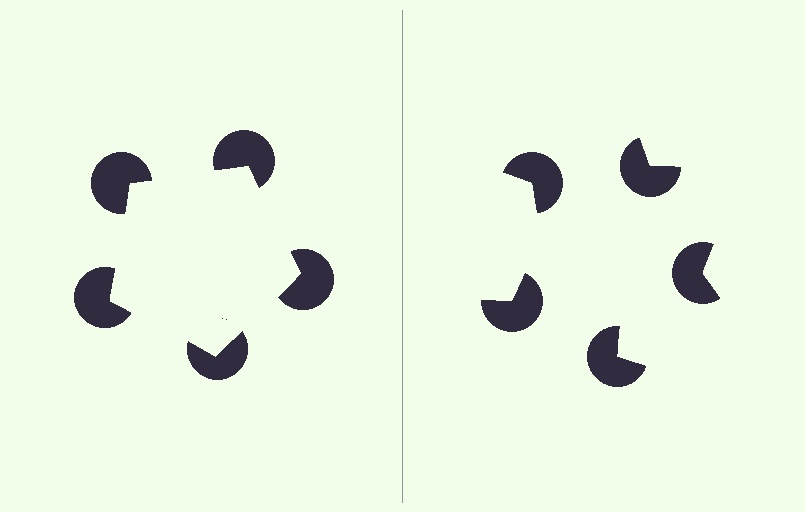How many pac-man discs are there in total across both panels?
10 — 5 on each side.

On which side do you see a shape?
An illusory pentagon appears on the left side. On the right side the wedge cuts are rotated, so no coherent shape forms.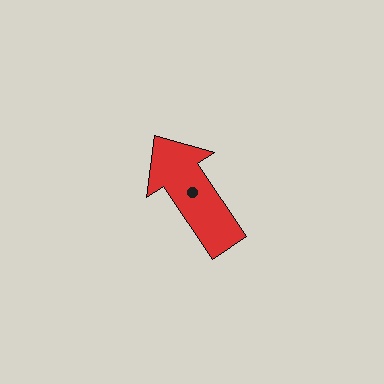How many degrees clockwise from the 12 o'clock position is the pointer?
Approximately 326 degrees.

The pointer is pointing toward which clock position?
Roughly 11 o'clock.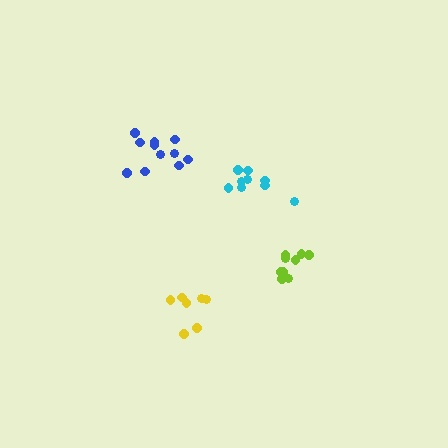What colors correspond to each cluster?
The clusters are colored: cyan, lime, yellow, blue.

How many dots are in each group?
Group 1: 9 dots, Group 2: 9 dots, Group 3: 7 dots, Group 4: 11 dots (36 total).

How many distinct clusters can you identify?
There are 4 distinct clusters.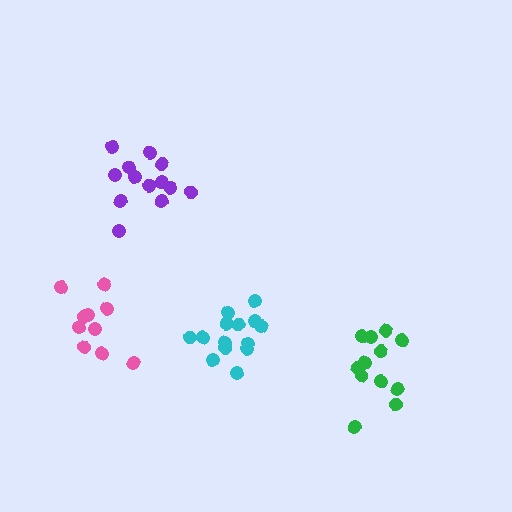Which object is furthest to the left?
The pink cluster is leftmost.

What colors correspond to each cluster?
The clusters are colored: purple, cyan, green, pink.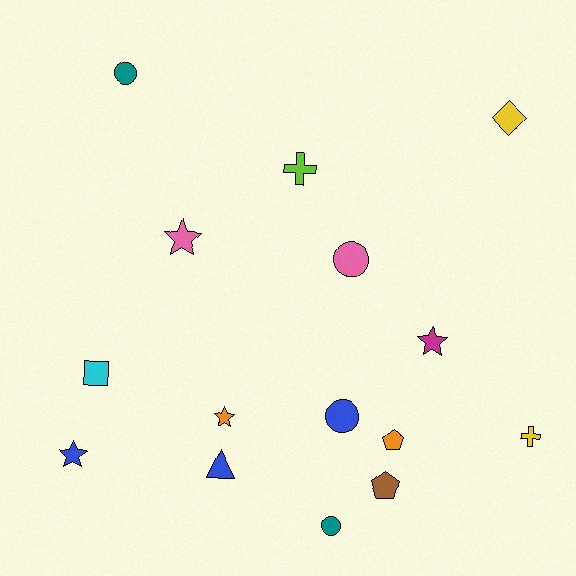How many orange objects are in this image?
There are 2 orange objects.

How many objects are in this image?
There are 15 objects.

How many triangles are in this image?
There is 1 triangle.